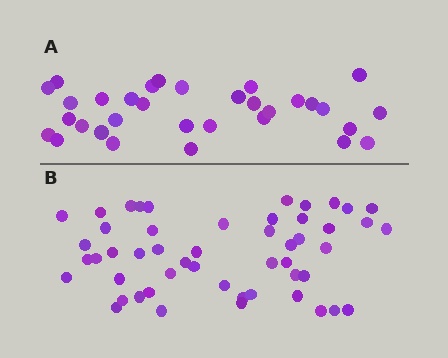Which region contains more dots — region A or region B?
Region B (the bottom region) has more dots.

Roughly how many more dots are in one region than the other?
Region B has approximately 20 more dots than region A.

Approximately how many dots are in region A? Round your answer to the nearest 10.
About 30 dots. (The exact count is 32, which rounds to 30.)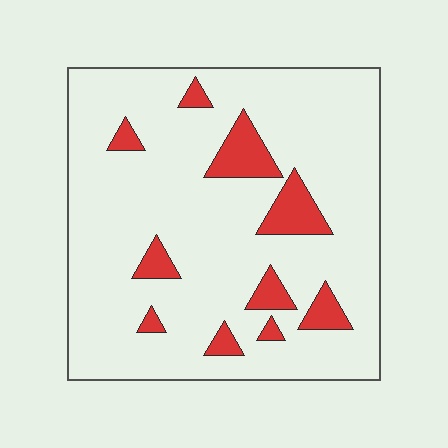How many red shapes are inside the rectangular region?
10.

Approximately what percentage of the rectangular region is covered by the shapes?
Approximately 15%.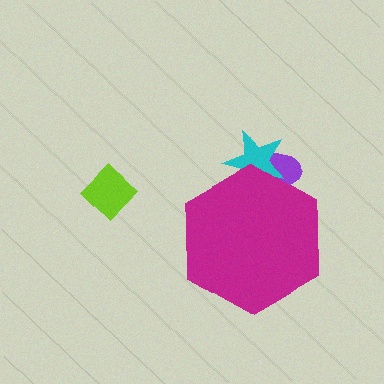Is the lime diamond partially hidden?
No, the lime diamond is fully visible.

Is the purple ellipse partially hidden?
Yes, the purple ellipse is partially hidden behind the magenta hexagon.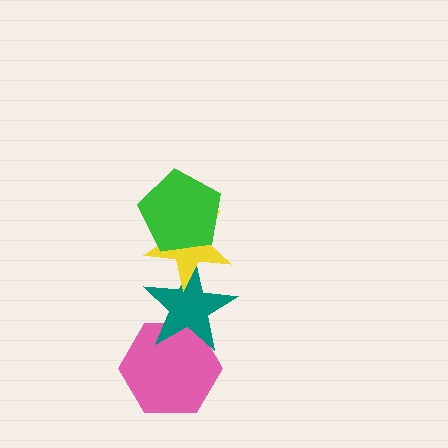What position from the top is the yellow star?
The yellow star is 2nd from the top.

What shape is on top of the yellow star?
The green pentagon is on top of the yellow star.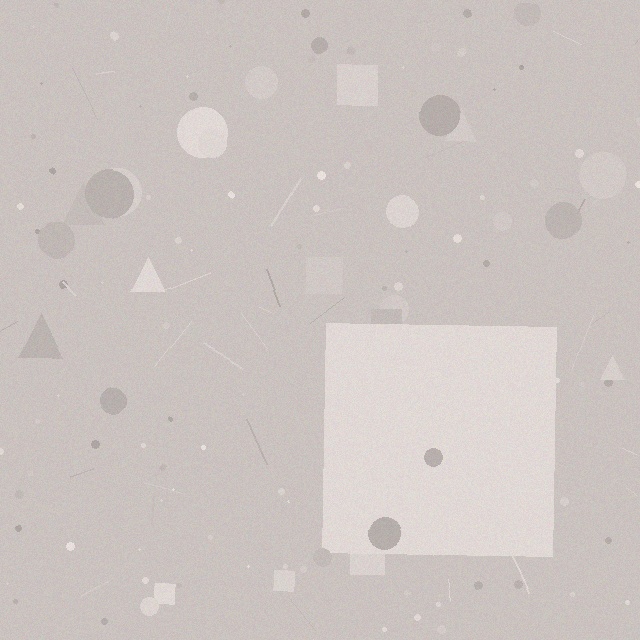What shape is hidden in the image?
A square is hidden in the image.